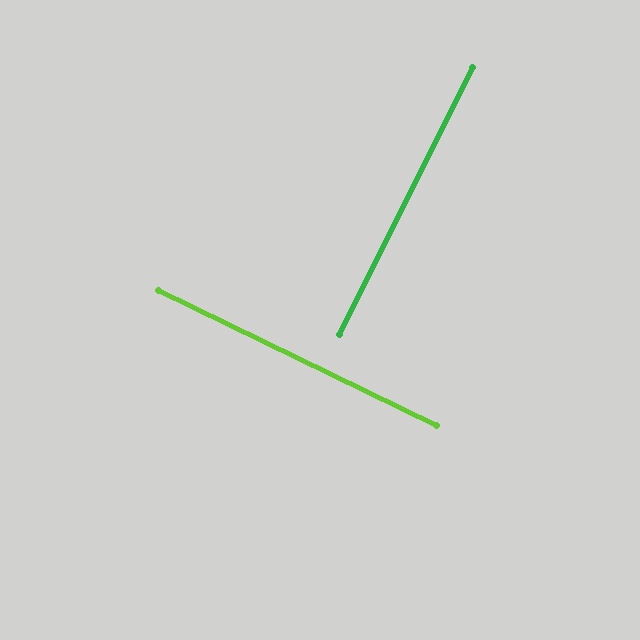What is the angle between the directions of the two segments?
Approximately 90 degrees.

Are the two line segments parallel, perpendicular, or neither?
Perpendicular — they meet at approximately 90°.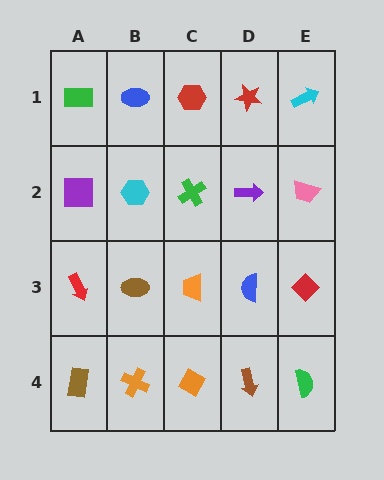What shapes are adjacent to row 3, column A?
A purple square (row 2, column A), a brown rectangle (row 4, column A), a brown ellipse (row 3, column B).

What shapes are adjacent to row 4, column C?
An orange trapezoid (row 3, column C), an orange cross (row 4, column B), a brown arrow (row 4, column D).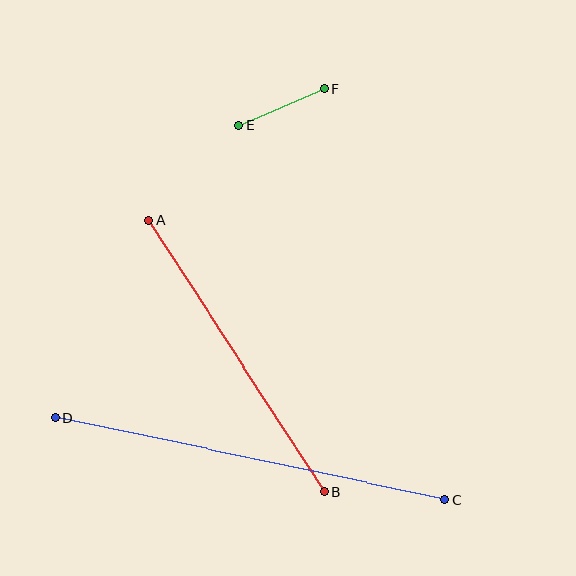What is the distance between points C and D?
The distance is approximately 398 pixels.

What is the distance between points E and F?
The distance is approximately 93 pixels.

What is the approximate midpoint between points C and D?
The midpoint is at approximately (250, 459) pixels.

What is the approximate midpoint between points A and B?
The midpoint is at approximately (237, 356) pixels.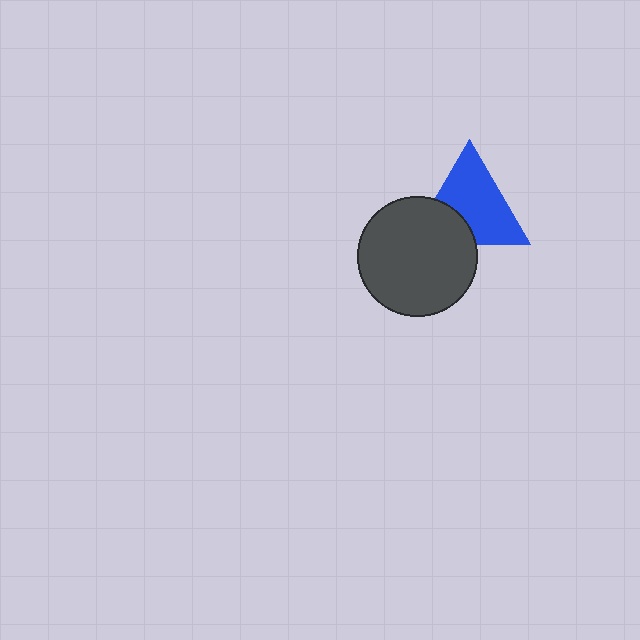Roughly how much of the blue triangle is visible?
Most of it is visible (roughly 70%).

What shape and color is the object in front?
The object in front is a dark gray circle.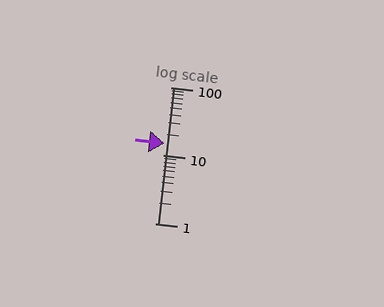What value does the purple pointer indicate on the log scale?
The pointer indicates approximately 15.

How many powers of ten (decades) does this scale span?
The scale spans 2 decades, from 1 to 100.